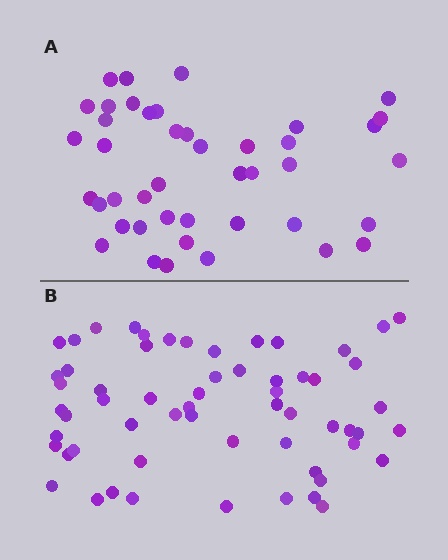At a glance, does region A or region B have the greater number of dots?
Region B (the bottom region) has more dots.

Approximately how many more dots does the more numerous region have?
Region B has approximately 15 more dots than region A.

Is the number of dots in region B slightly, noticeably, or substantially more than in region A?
Region B has noticeably more, but not dramatically so. The ratio is roughly 1.4 to 1.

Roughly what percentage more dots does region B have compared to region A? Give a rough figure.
About 40% more.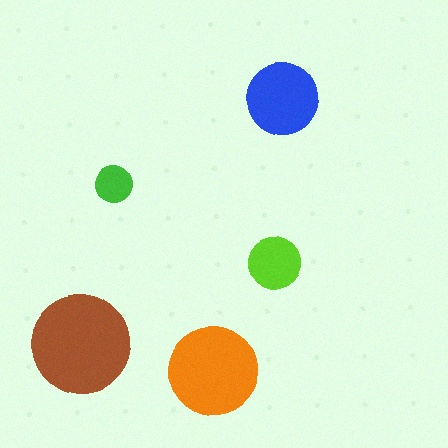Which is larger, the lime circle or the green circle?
The lime one.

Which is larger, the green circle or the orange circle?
The orange one.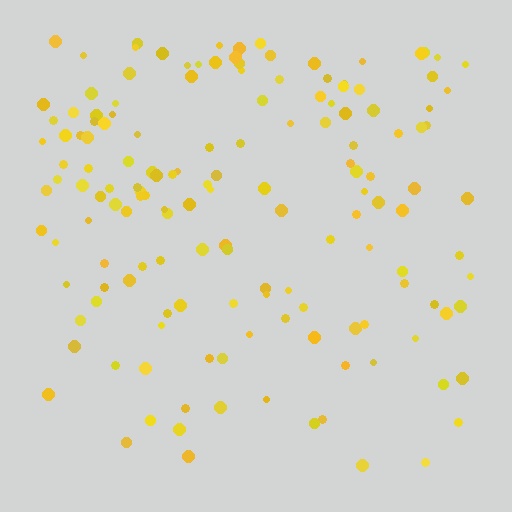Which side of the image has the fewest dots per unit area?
The bottom.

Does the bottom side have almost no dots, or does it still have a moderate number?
Still a moderate number, just noticeably fewer than the top.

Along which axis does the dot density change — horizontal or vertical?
Vertical.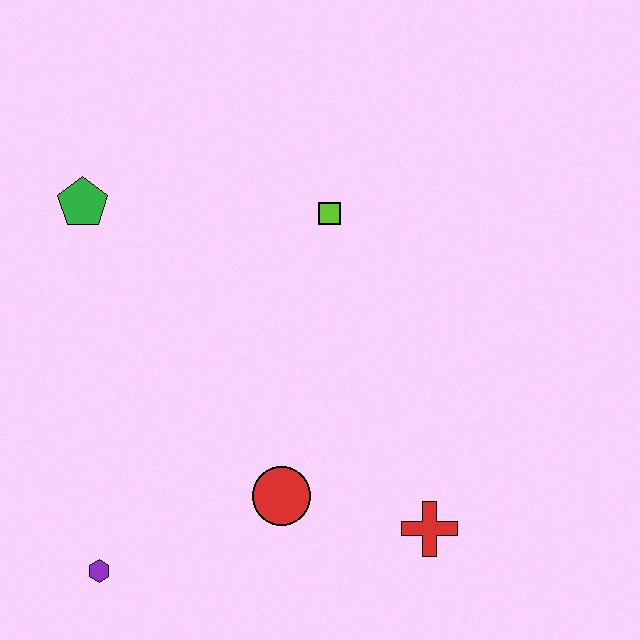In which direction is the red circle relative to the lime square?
The red circle is below the lime square.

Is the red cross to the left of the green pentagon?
No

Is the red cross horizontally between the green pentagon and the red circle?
No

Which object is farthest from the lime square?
The purple hexagon is farthest from the lime square.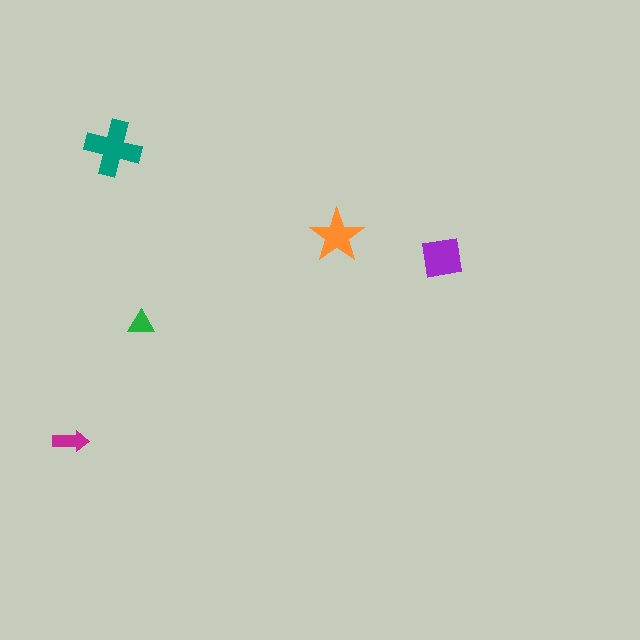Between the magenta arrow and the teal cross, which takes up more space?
The teal cross.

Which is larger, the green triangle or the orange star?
The orange star.